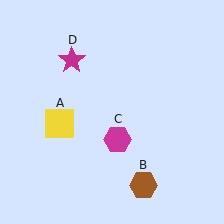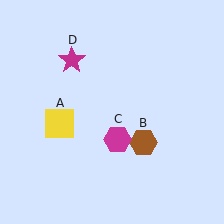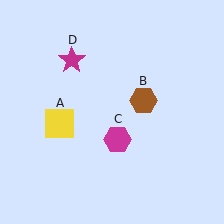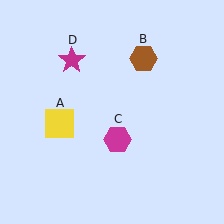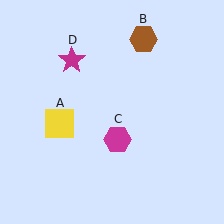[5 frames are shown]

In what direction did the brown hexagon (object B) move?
The brown hexagon (object B) moved up.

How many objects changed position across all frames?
1 object changed position: brown hexagon (object B).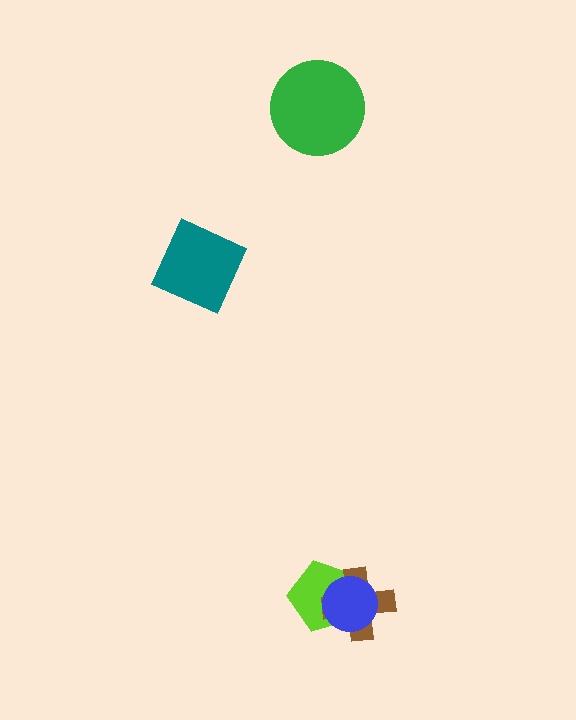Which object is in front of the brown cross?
The blue circle is in front of the brown cross.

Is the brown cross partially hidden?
Yes, it is partially covered by another shape.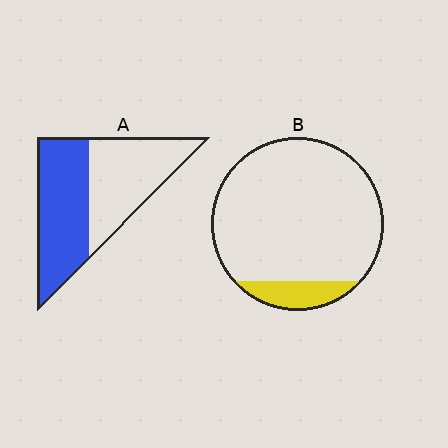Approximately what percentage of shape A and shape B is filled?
A is approximately 50% and B is approximately 10%.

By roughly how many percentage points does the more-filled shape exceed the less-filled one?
By roughly 40 percentage points (A over B).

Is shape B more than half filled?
No.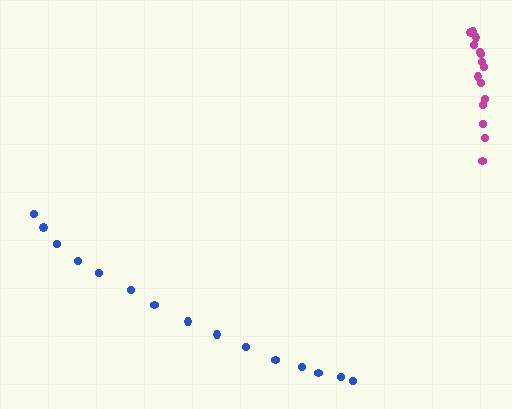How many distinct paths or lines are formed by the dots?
There are 2 distinct paths.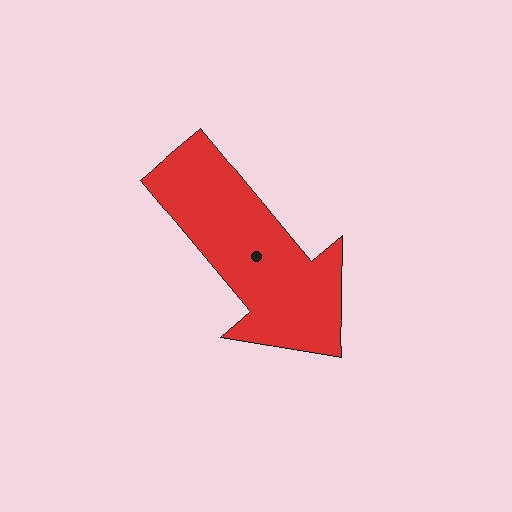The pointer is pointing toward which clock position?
Roughly 5 o'clock.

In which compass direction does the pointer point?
Southeast.